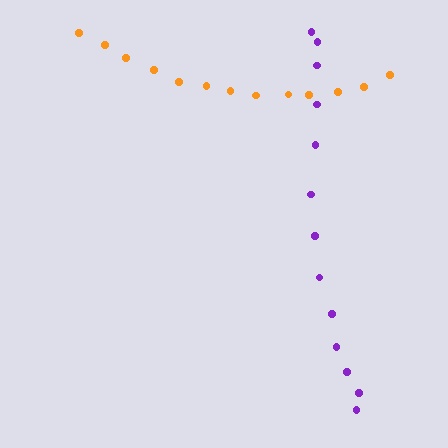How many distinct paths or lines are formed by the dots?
There are 2 distinct paths.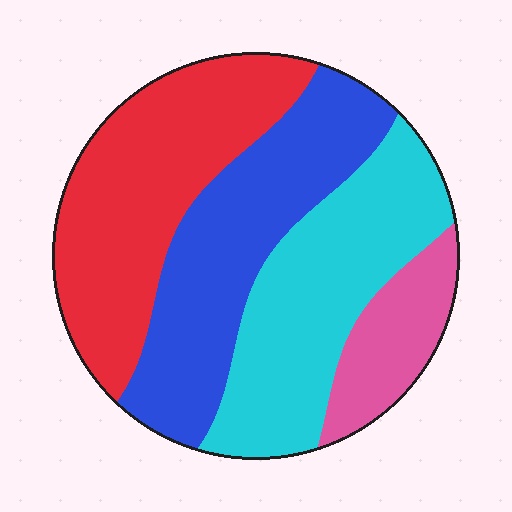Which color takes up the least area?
Pink, at roughly 10%.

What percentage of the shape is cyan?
Cyan takes up about one quarter (1/4) of the shape.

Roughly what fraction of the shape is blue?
Blue takes up about one quarter (1/4) of the shape.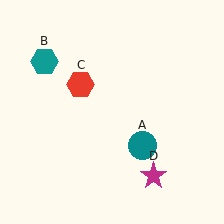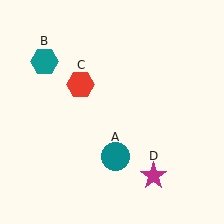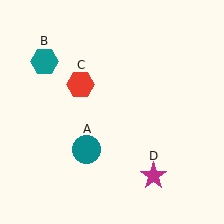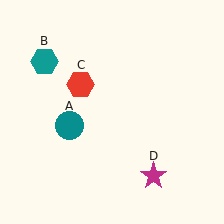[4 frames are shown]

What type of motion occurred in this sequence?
The teal circle (object A) rotated clockwise around the center of the scene.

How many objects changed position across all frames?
1 object changed position: teal circle (object A).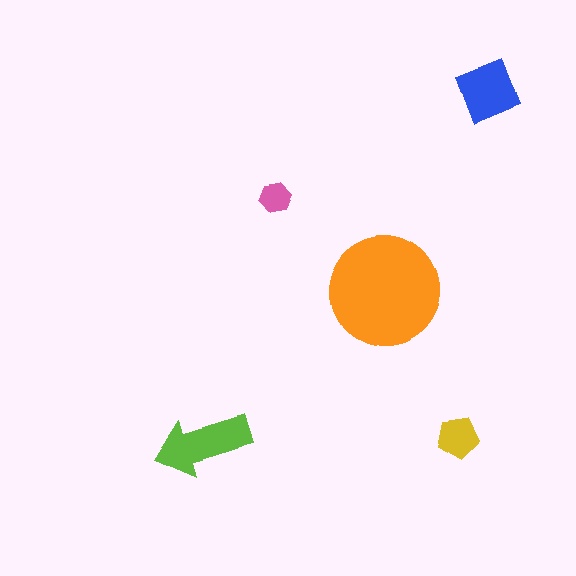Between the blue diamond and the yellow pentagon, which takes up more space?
The blue diamond.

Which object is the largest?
The orange circle.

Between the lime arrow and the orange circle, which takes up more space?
The orange circle.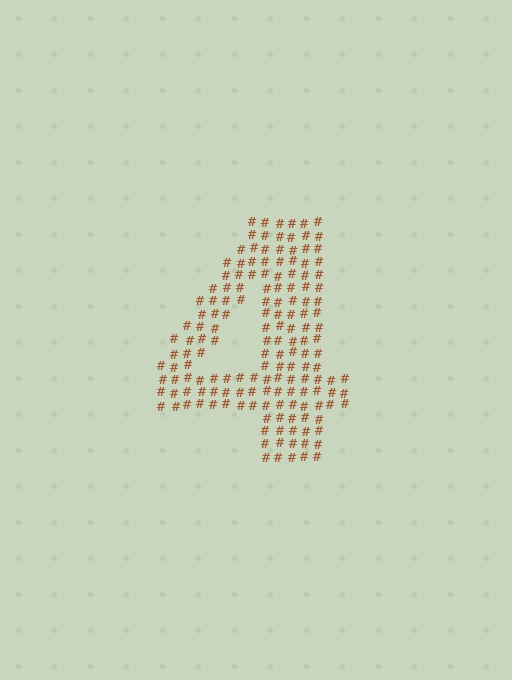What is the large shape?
The large shape is the digit 4.